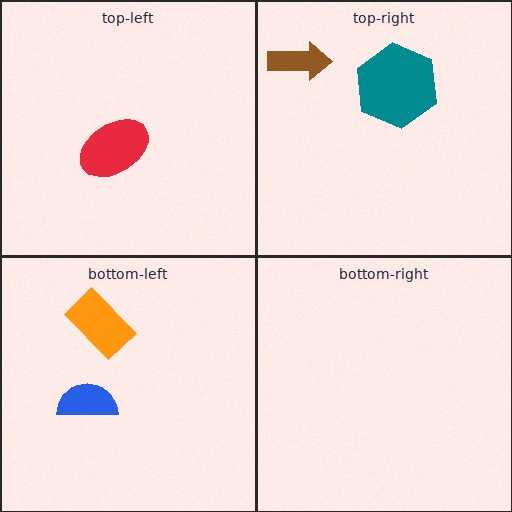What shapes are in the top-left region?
The red ellipse.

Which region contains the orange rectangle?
The bottom-left region.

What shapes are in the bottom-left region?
The blue semicircle, the orange rectangle.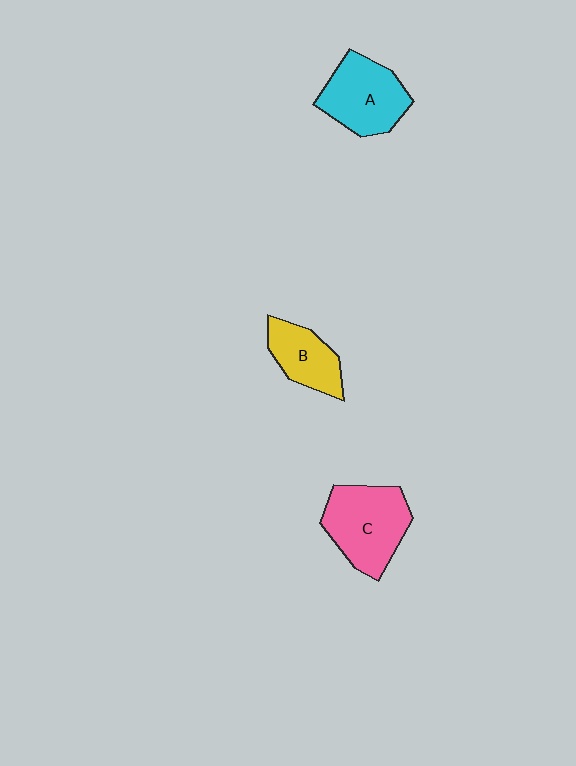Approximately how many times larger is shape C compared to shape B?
Approximately 1.6 times.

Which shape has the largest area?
Shape C (pink).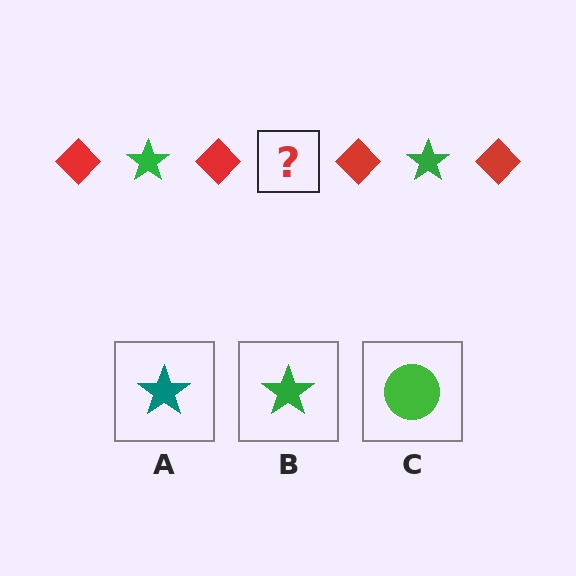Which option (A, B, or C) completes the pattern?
B.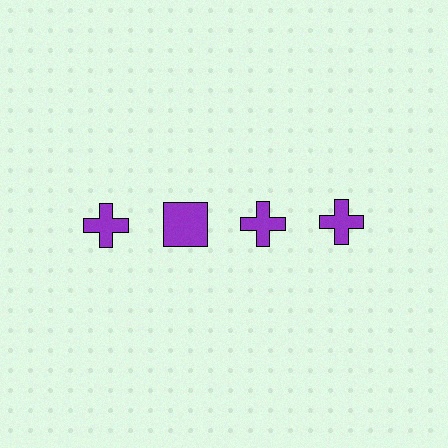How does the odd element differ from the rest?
It has a different shape: square instead of cross.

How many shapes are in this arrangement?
There are 4 shapes arranged in a grid pattern.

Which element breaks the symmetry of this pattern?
The purple square in the top row, second from left column breaks the symmetry. All other shapes are purple crosses.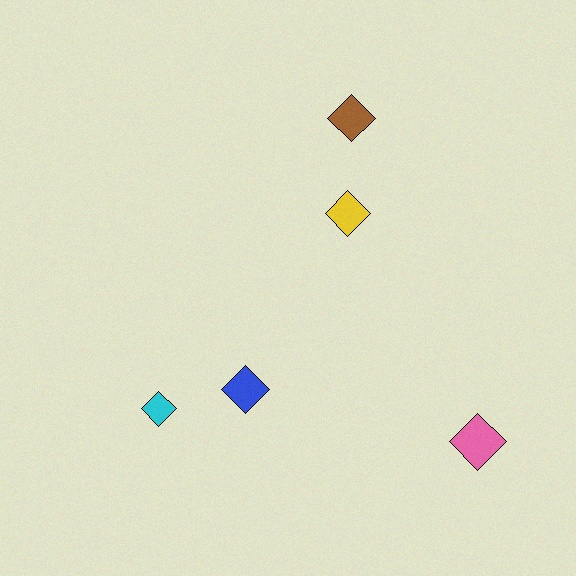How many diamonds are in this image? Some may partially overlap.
There are 5 diamonds.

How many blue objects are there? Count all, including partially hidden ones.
There is 1 blue object.